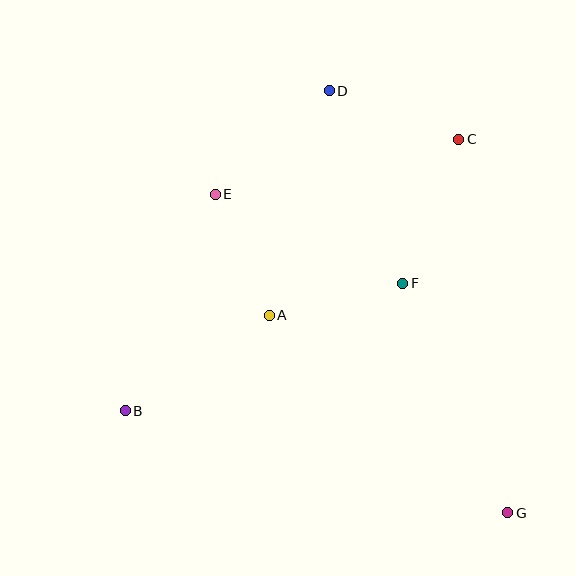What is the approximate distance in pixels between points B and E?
The distance between B and E is approximately 234 pixels.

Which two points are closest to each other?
Points A and E are closest to each other.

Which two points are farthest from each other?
Points D and G are farthest from each other.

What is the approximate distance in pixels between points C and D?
The distance between C and D is approximately 138 pixels.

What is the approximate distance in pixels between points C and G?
The distance between C and G is approximately 377 pixels.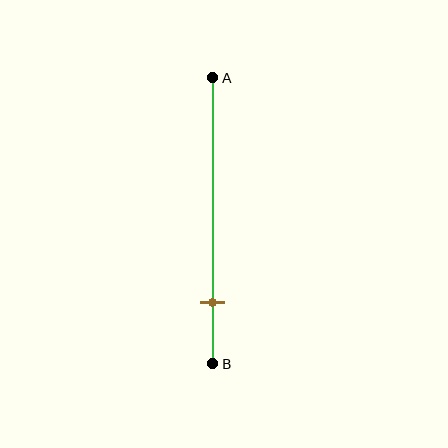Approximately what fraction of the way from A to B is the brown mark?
The brown mark is approximately 80% of the way from A to B.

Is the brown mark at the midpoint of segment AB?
No, the mark is at about 80% from A, not at the 50% midpoint.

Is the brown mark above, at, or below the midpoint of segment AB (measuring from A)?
The brown mark is below the midpoint of segment AB.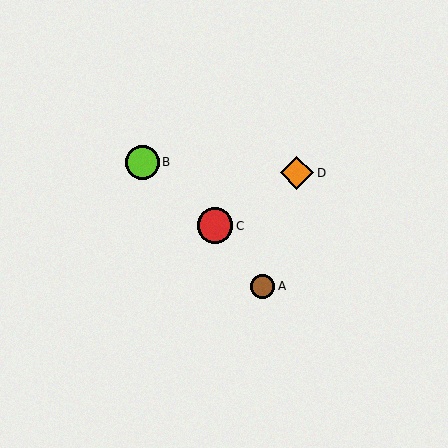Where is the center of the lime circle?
The center of the lime circle is at (143, 162).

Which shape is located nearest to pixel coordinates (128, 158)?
The lime circle (labeled B) at (143, 162) is nearest to that location.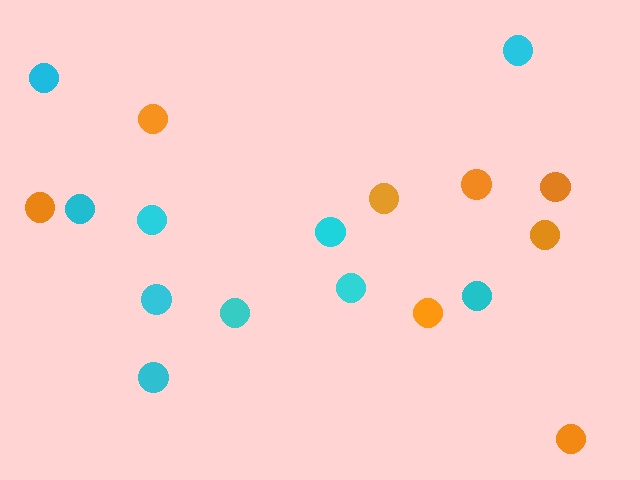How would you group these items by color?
There are 2 groups: one group of cyan circles (10) and one group of orange circles (8).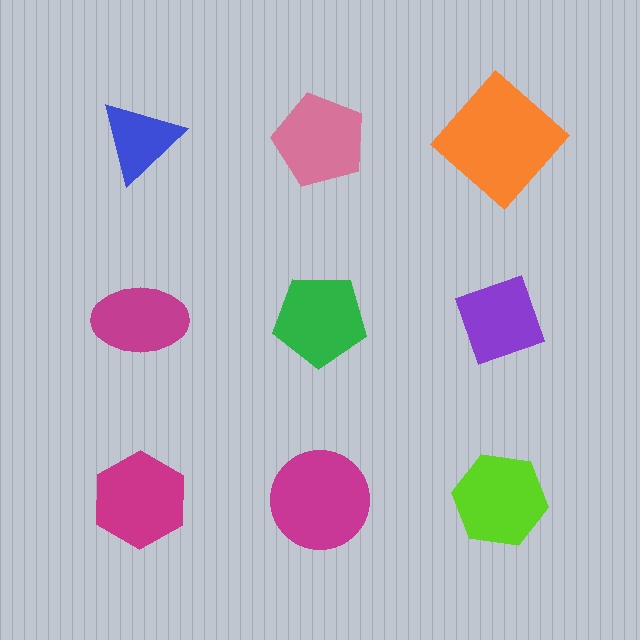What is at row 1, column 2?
A pink pentagon.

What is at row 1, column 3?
An orange diamond.